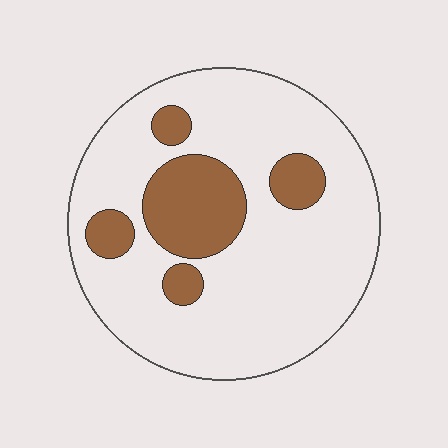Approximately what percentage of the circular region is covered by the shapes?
Approximately 20%.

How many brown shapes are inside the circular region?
5.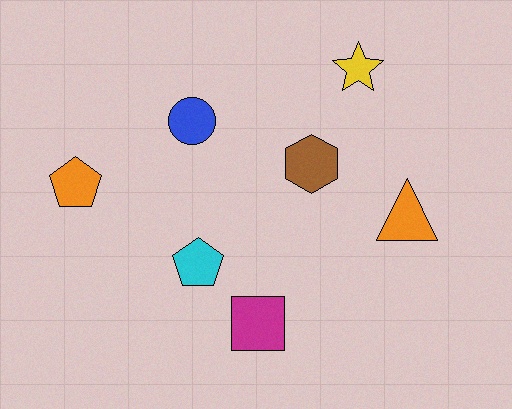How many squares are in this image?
There is 1 square.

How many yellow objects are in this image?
There is 1 yellow object.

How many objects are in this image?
There are 7 objects.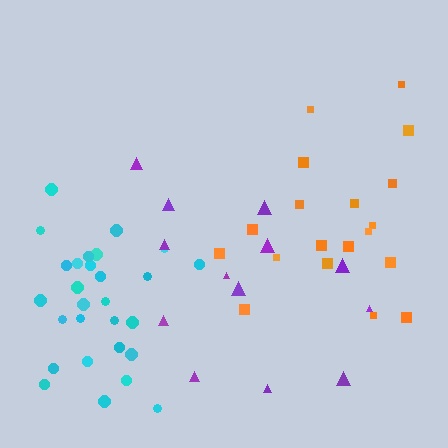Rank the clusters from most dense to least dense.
cyan, orange, purple.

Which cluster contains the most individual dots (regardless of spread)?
Cyan (28).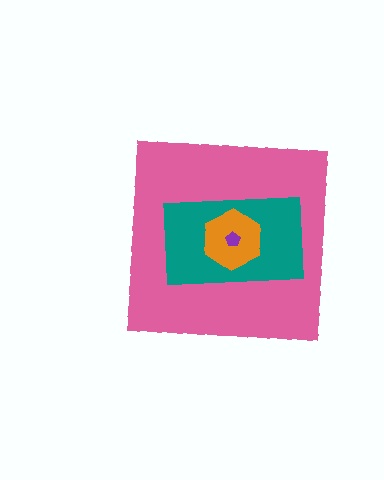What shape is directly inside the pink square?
The teal rectangle.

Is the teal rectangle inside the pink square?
Yes.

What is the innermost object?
The purple pentagon.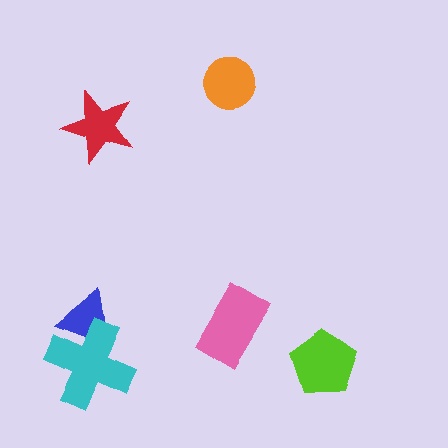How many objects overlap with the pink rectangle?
0 objects overlap with the pink rectangle.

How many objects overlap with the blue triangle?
1 object overlaps with the blue triangle.